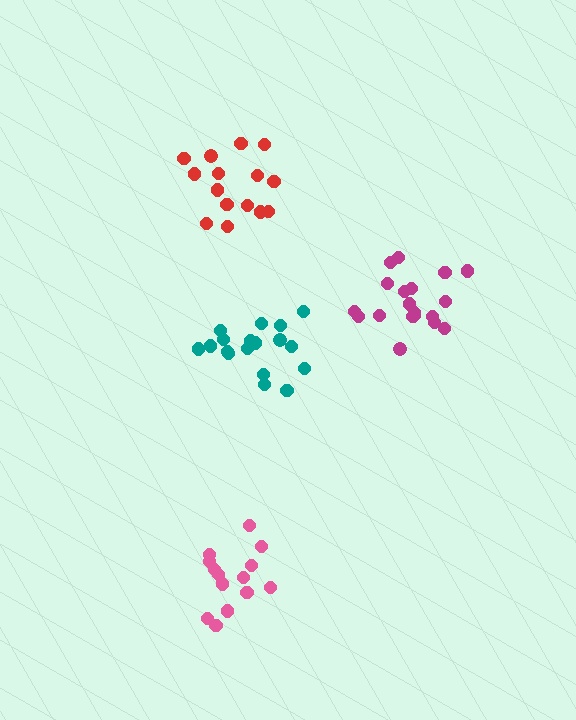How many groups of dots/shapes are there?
There are 4 groups.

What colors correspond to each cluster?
The clusters are colored: pink, red, magenta, teal.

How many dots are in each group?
Group 1: 14 dots, Group 2: 15 dots, Group 3: 19 dots, Group 4: 18 dots (66 total).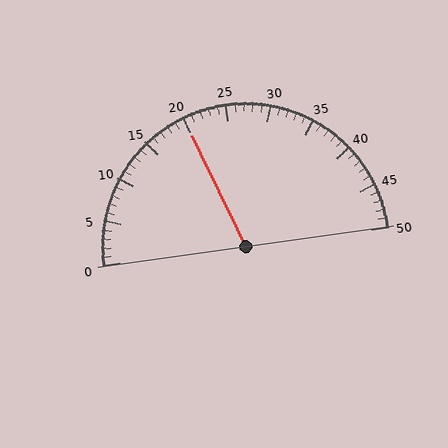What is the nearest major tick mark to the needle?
The nearest major tick mark is 20.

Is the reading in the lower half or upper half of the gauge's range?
The reading is in the lower half of the range (0 to 50).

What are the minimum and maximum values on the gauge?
The gauge ranges from 0 to 50.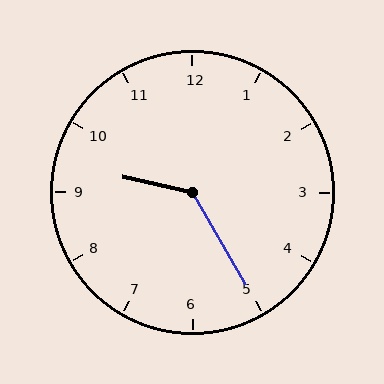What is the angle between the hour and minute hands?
Approximately 132 degrees.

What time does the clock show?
9:25.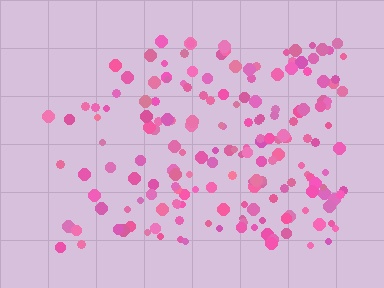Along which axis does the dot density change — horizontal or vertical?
Horizontal.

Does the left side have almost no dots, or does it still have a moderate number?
Still a moderate number, just noticeably fewer than the right.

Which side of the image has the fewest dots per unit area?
The left.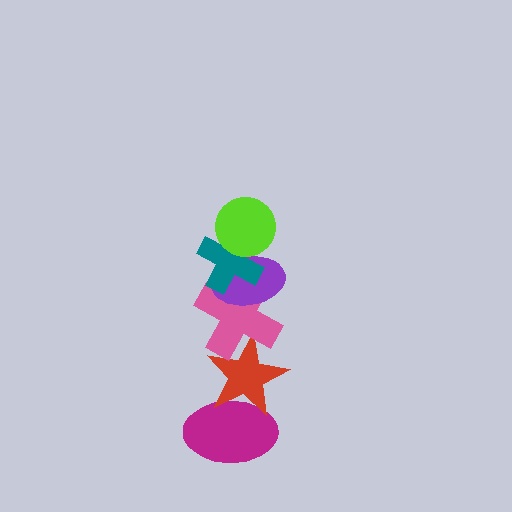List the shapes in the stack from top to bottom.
From top to bottom: the lime circle, the teal cross, the purple ellipse, the pink cross, the red star, the magenta ellipse.